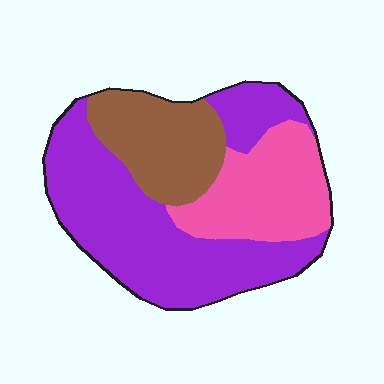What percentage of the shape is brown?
Brown covers about 20% of the shape.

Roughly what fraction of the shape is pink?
Pink covers 25% of the shape.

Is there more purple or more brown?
Purple.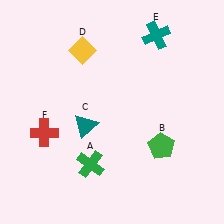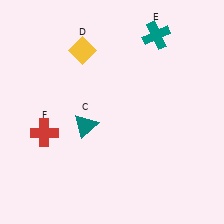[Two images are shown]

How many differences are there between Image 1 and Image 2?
There are 2 differences between the two images.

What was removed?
The green pentagon (B), the green cross (A) were removed in Image 2.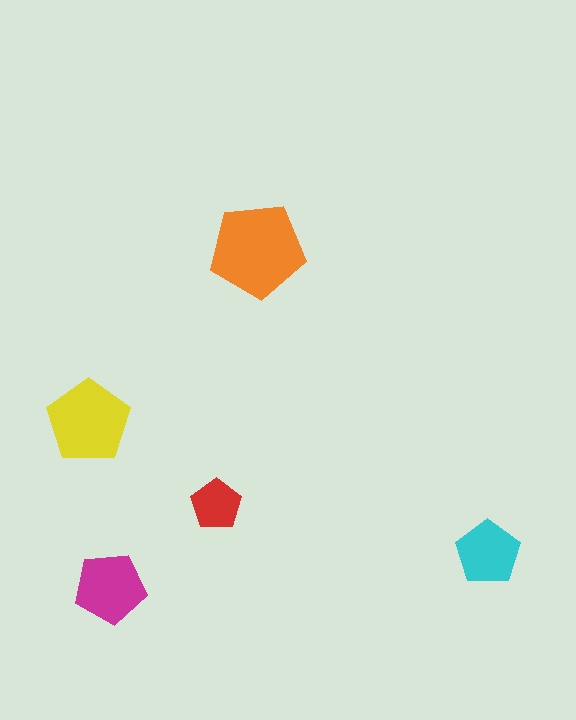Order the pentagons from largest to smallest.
the orange one, the yellow one, the magenta one, the cyan one, the red one.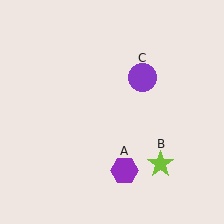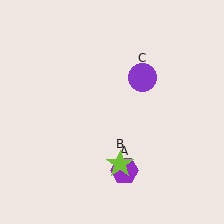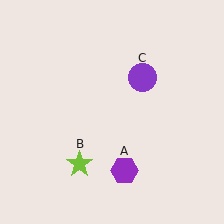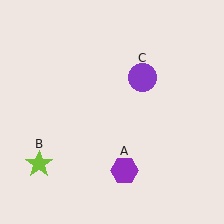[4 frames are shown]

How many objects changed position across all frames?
1 object changed position: lime star (object B).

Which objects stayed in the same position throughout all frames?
Purple hexagon (object A) and purple circle (object C) remained stationary.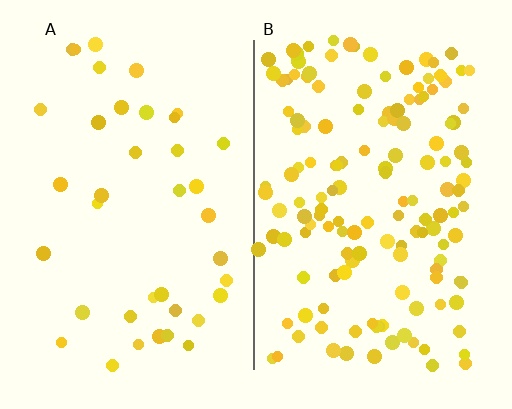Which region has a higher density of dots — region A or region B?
B (the right).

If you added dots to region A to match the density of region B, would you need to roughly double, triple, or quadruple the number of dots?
Approximately quadruple.